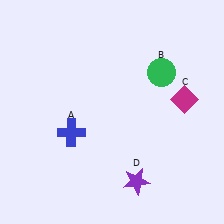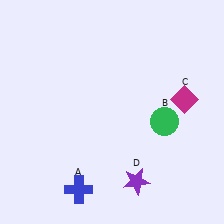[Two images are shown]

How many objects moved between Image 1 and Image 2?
2 objects moved between the two images.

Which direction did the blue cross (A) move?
The blue cross (A) moved down.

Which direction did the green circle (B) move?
The green circle (B) moved down.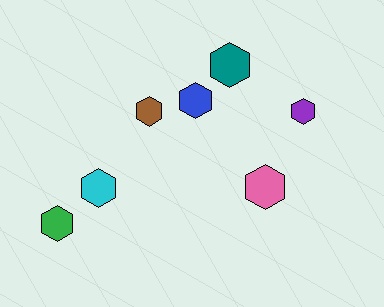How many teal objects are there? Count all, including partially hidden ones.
There is 1 teal object.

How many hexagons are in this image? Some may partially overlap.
There are 7 hexagons.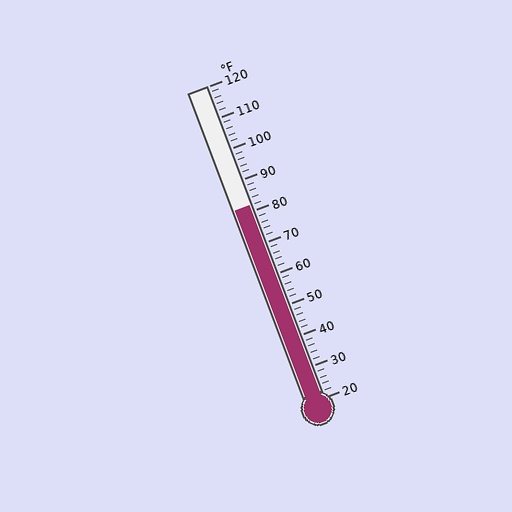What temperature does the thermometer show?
The thermometer shows approximately 82°F.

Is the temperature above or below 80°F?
The temperature is above 80°F.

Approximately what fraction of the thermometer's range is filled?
The thermometer is filled to approximately 60% of its range.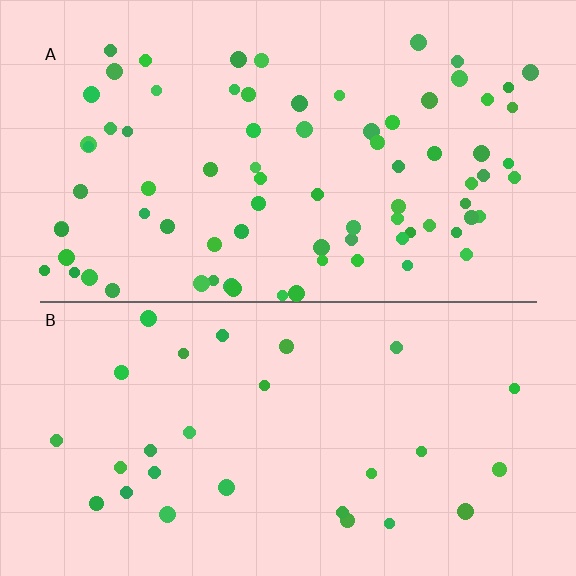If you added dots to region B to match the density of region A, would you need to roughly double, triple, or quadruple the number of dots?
Approximately triple.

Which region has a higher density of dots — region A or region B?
A (the top).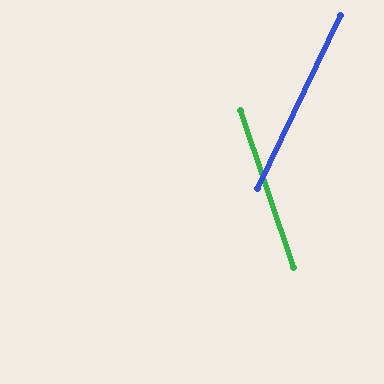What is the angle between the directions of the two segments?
Approximately 44 degrees.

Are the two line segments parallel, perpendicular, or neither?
Neither parallel nor perpendicular — they differ by about 44°.